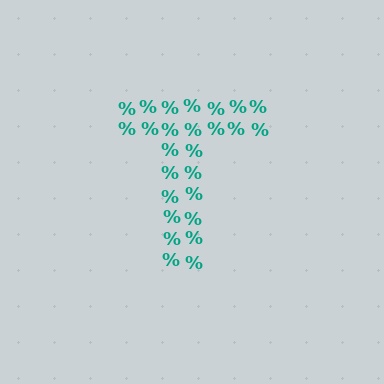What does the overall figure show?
The overall figure shows the letter T.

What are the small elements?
The small elements are percent signs.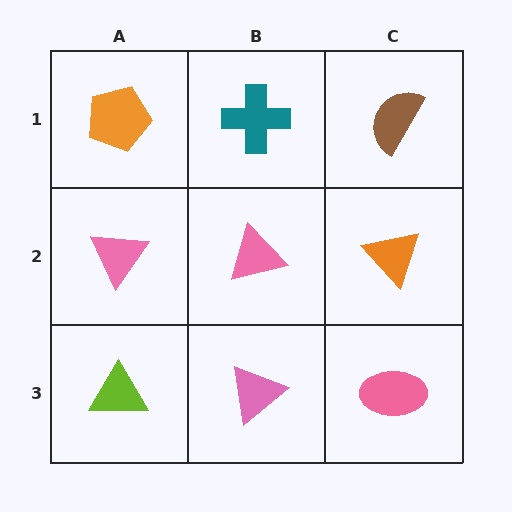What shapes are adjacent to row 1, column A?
A pink triangle (row 2, column A), a teal cross (row 1, column B).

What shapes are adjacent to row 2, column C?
A brown semicircle (row 1, column C), a pink ellipse (row 3, column C), a pink triangle (row 2, column B).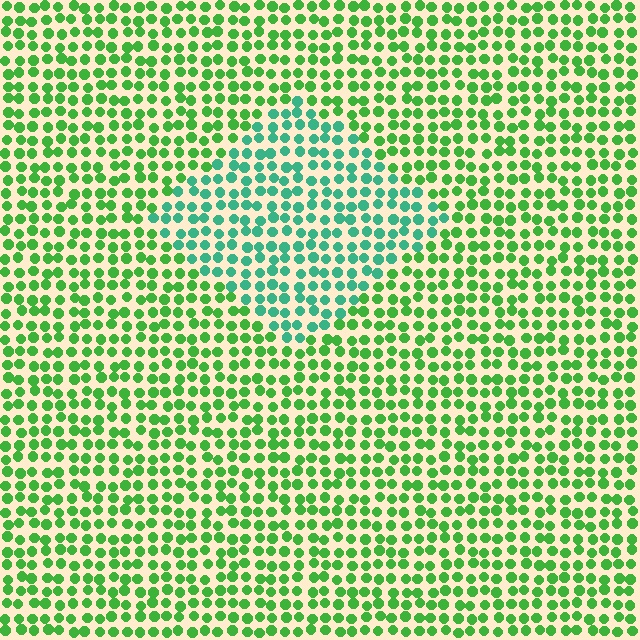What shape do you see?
I see a diamond.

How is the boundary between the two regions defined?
The boundary is defined purely by a slight shift in hue (about 40 degrees). Spacing, size, and orientation are identical on both sides.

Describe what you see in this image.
The image is filled with small green elements in a uniform arrangement. A diamond-shaped region is visible where the elements are tinted to a slightly different hue, forming a subtle color boundary.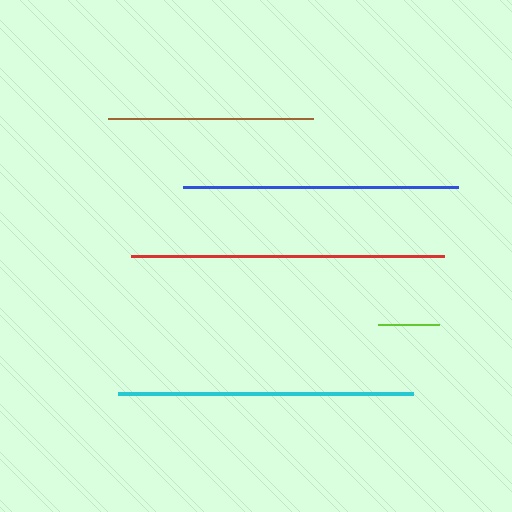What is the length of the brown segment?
The brown segment is approximately 205 pixels long.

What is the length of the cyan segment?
The cyan segment is approximately 295 pixels long.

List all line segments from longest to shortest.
From longest to shortest: red, cyan, blue, brown, lime.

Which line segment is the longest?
The red line is the longest at approximately 313 pixels.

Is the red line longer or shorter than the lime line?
The red line is longer than the lime line.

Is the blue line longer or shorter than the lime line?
The blue line is longer than the lime line.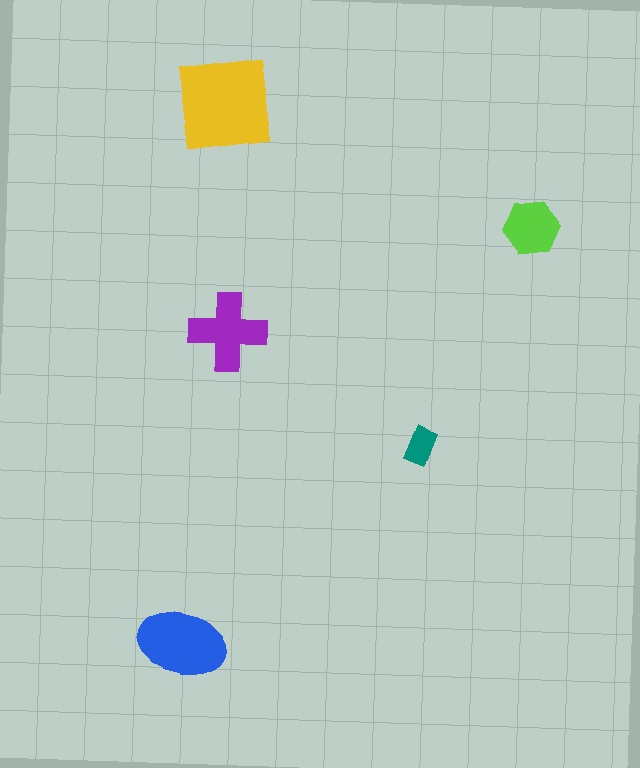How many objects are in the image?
There are 5 objects in the image.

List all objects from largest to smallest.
The yellow square, the blue ellipse, the purple cross, the lime hexagon, the teal rectangle.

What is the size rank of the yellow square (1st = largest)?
1st.